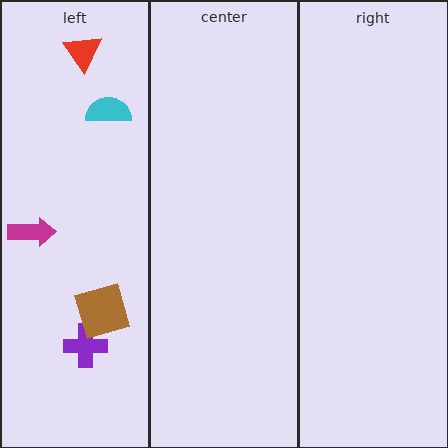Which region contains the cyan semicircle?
The left region.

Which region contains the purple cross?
The left region.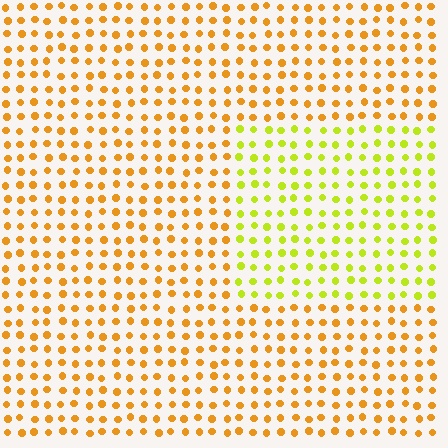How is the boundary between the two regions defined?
The boundary is defined purely by a slight shift in hue (about 38 degrees). Spacing, size, and orientation are identical on both sides.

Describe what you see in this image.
The image is filled with small orange elements in a uniform arrangement. A rectangle-shaped region is visible where the elements are tinted to a slightly different hue, forming a subtle color boundary.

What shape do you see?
I see a rectangle.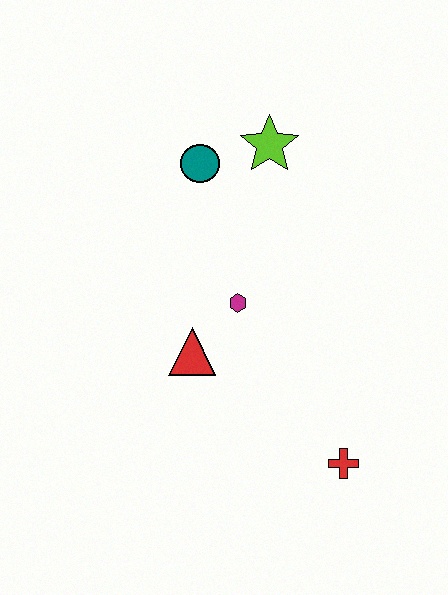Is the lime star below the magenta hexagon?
No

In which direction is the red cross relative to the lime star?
The red cross is below the lime star.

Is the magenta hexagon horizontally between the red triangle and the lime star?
Yes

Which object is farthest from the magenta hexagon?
The red cross is farthest from the magenta hexagon.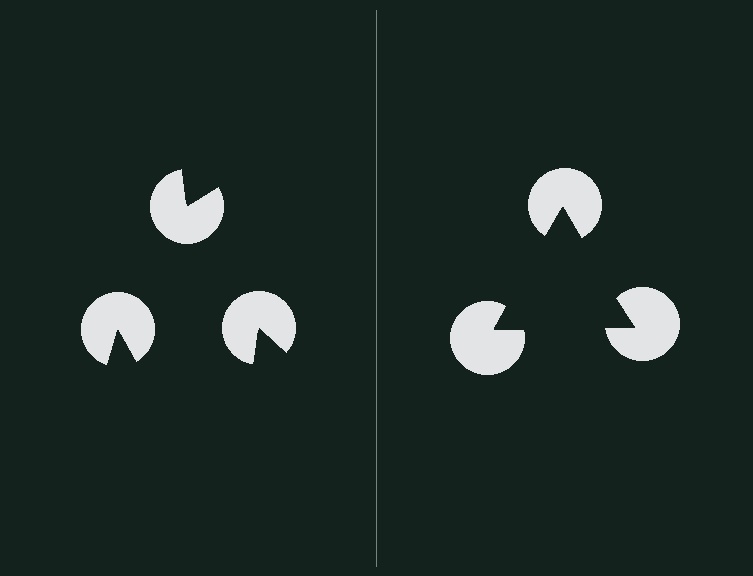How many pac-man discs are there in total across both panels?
6 — 3 on each side.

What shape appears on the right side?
An illusory triangle.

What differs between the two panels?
The pac-man discs are positioned identically on both sides; only the wedge orientations differ. On the right they align to a triangle; on the left they are misaligned.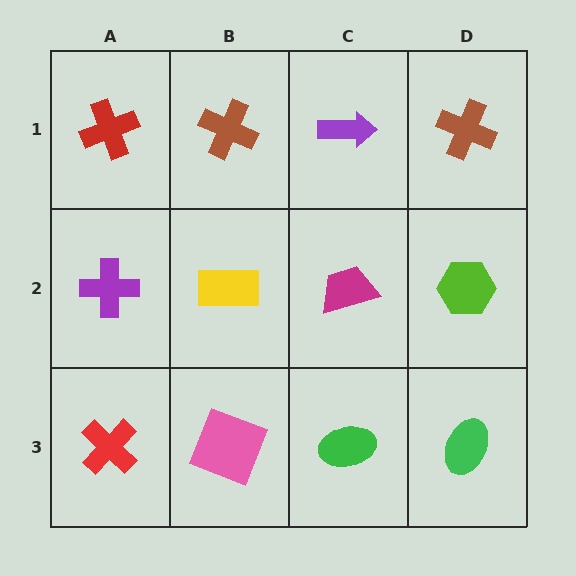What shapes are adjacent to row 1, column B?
A yellow rectangle (row 2, column B), a red cross (row 1, column A), a purple arrow (row 1, column C).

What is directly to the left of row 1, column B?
A red cross.